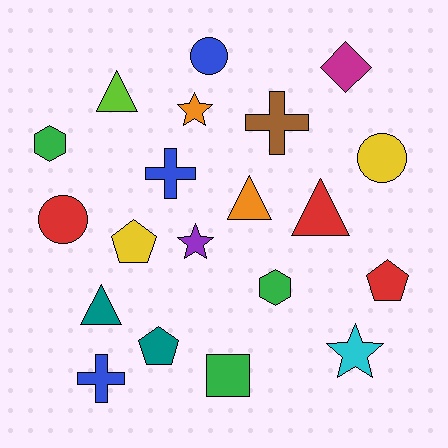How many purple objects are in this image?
There is 1 purple object.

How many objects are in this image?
There are 20 objects.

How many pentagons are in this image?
There are 3 pentagons.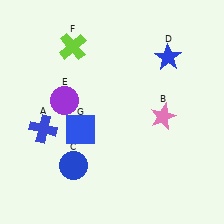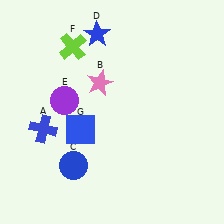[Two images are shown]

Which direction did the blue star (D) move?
The blue star (D) moved left.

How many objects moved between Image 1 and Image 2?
2 objects moved between the two images.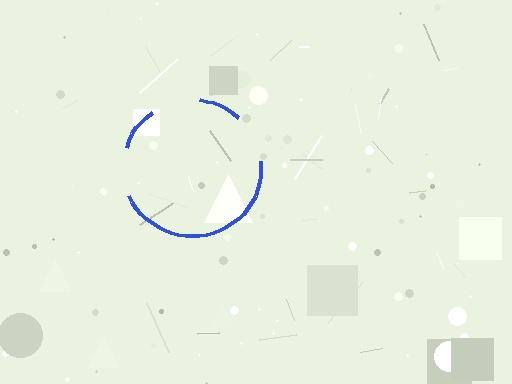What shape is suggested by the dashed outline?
The dashed outline suggests a circle.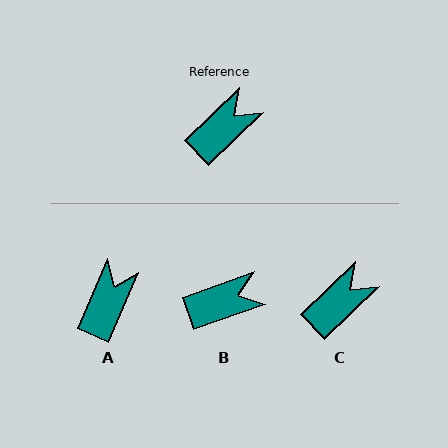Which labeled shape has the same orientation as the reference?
C.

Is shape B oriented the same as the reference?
No, it is off by about 25 degrees.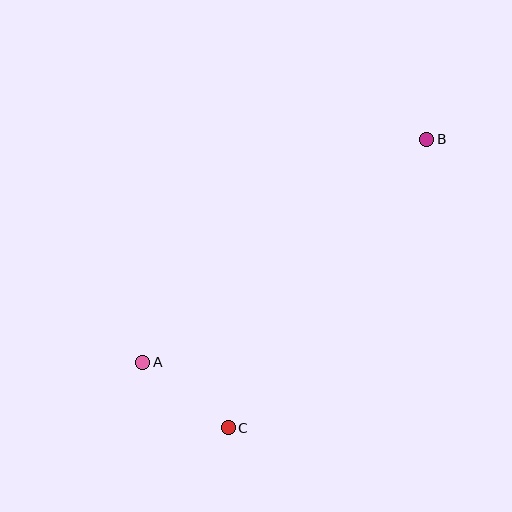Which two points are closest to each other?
Points A and C are closest to each other.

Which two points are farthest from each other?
Points A and B are farthest from each other.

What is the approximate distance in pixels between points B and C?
The distance between B and C is approximately 350 pixels.